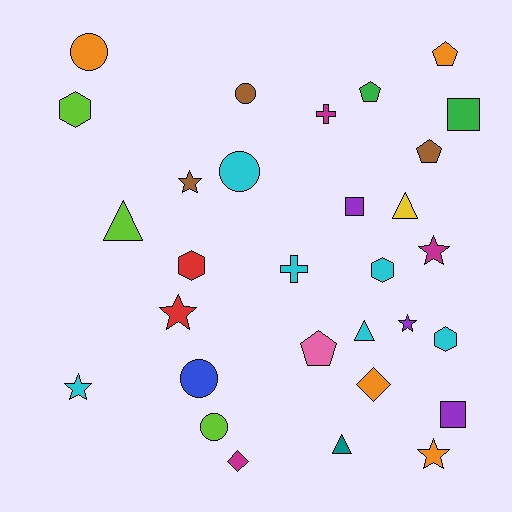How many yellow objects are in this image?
There is 1 yellow object.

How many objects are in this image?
There are 30 objects.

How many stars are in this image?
There are 6 stars.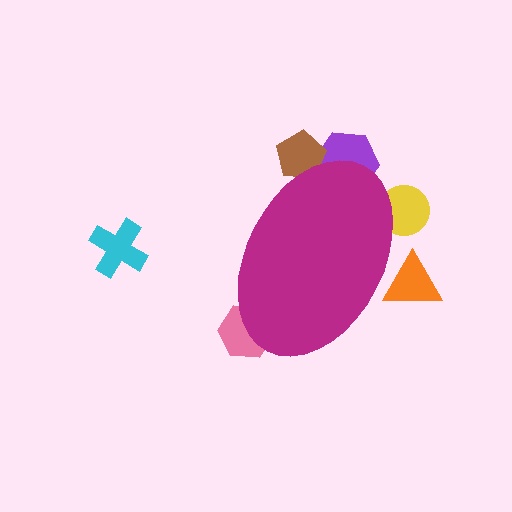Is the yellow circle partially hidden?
Yes, the yellow circle is partially hidden behind the magenta ellipse.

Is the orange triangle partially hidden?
Yes, the orange triangle is partially hidden behind the magenta ellipse.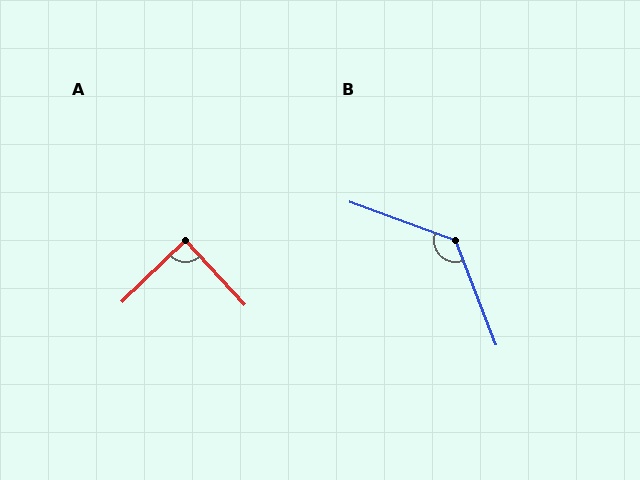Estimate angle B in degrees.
Approximately 131 degrees.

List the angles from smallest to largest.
A (89°), B (131°).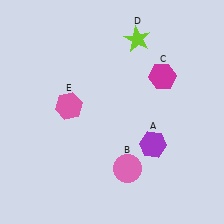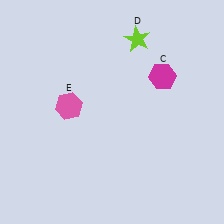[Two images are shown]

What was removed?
The purple hexagon (A), the pink circle (B) were removed in Image 2.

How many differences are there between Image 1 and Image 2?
There are 2 differences between the two images.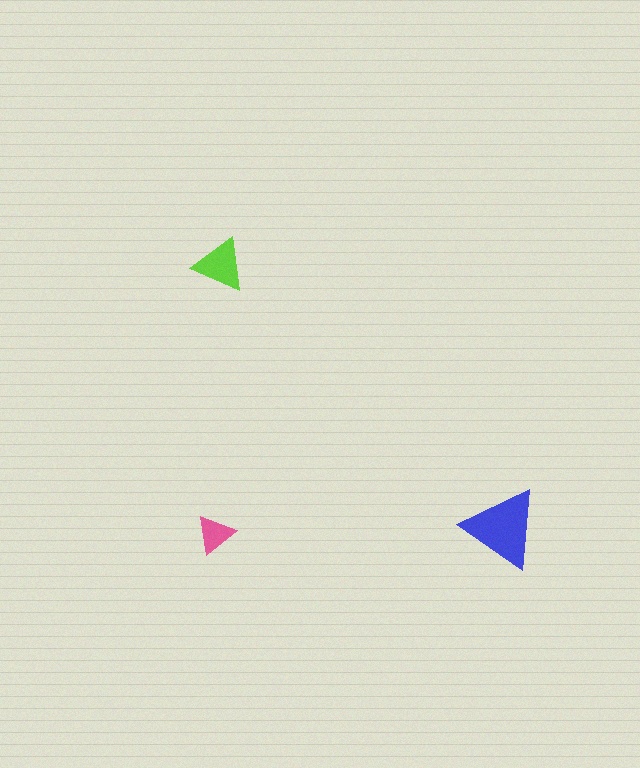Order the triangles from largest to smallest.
the blue one, the lime one, the pink one.